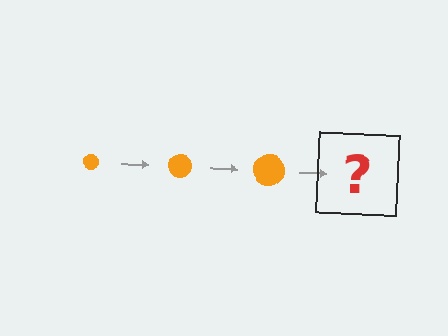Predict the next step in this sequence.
The next step is an orange circle, larger than the previous one.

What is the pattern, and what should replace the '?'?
The pattern is that the circle gets progressively larger each step. The '?' should be an orange circle, larger than the previous one.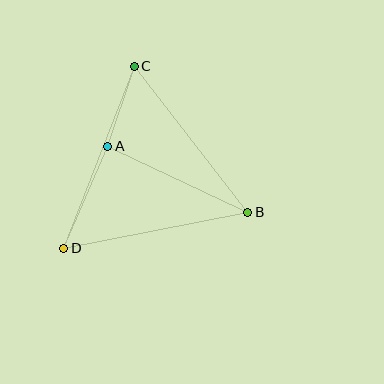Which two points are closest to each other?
Points A and C are closest to each other.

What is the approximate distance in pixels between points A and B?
The distance between A and B is approximately 155 pixels.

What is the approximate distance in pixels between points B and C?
The distance between B and C is approximately 185 pixels.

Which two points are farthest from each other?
Points C and D are farthest from each other.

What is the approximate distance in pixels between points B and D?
The distance between B and D is approximately 187 pixels.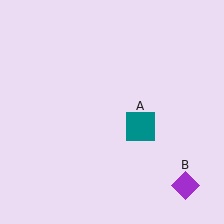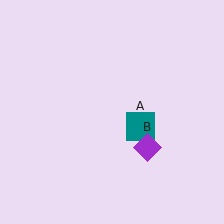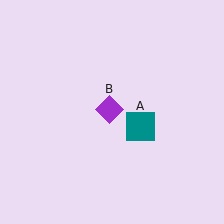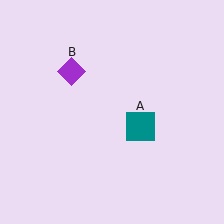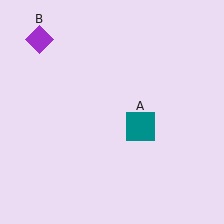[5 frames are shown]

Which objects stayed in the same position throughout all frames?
Teal square (object A) remained stationary.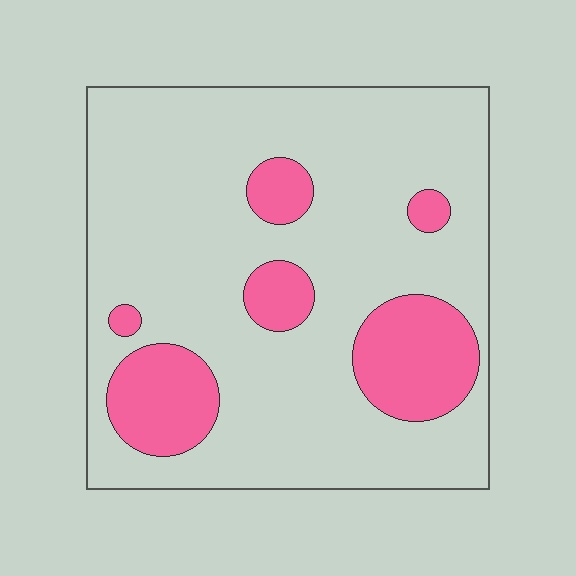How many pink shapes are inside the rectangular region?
6.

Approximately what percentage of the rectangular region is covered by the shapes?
Approximately 20%.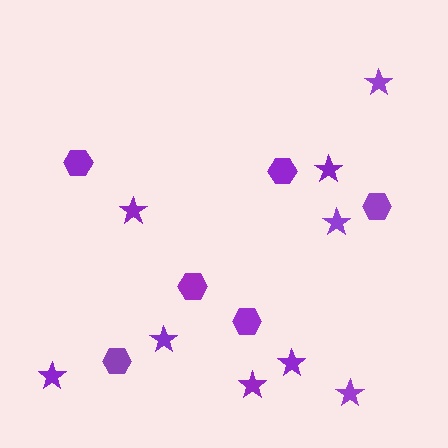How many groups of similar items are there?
There are 2 groups: one group of hexagons (6) and one group of stars (9).